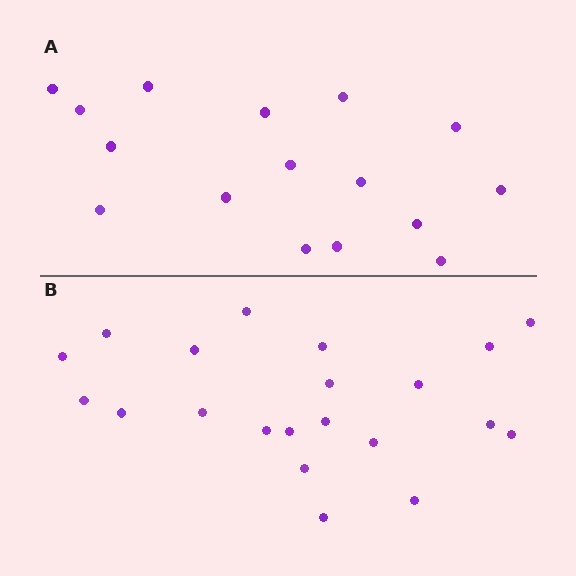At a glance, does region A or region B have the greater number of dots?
Region B (the bottom region) has more dots.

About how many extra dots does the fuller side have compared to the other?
Region B has about 5 more dots than region A.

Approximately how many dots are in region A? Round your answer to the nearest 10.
About 20 dots. (The exact count is 16, which rounds to 20.)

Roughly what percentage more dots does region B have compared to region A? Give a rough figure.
About 30% more.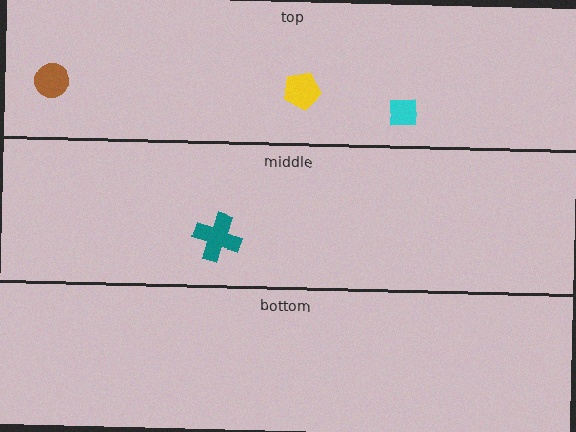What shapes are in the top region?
The cyan square, the brown circle, the yellow pentagon.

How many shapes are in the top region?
3.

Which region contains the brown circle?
The top region.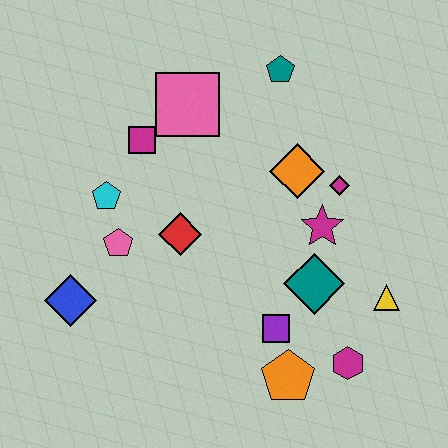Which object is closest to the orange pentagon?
The purple square is closest to the orange pentagon.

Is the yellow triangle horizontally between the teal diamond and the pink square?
No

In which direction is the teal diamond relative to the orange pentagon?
The teal diamond is above the orange pentagon.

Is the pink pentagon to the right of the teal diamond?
No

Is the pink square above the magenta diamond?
Yes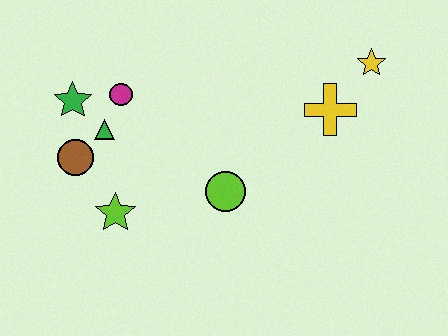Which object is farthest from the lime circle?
The yellow star is farthest from the lime circle.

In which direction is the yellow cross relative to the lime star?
The yellow cross is to the right of the lime star.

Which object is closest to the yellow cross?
The yellow star is closest to the yellow cross.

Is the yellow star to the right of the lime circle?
Yes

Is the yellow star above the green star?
Yes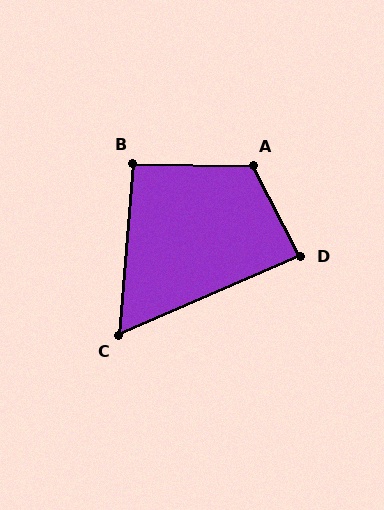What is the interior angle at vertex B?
Approximately 94 degrees (approximately right).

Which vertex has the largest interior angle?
A, at approximately 118 degrees.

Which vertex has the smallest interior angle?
C, at approximately 62 degrees.